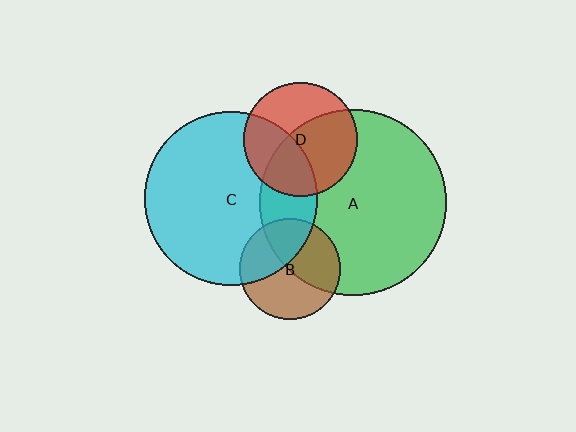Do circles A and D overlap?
Yes.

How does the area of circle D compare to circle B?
Approximately 1.3 times.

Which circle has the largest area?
Circle A (green).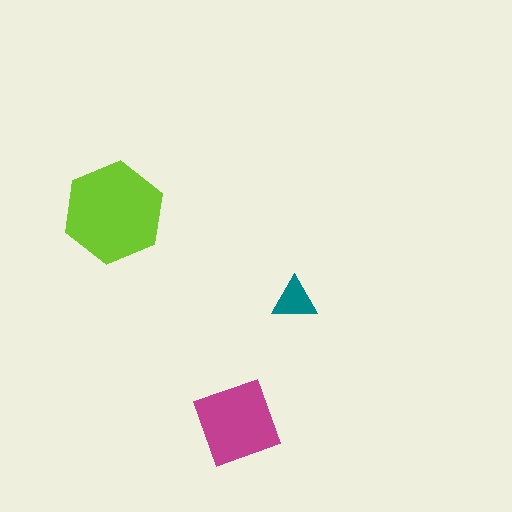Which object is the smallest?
The teal triangle.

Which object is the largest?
The lime hexagon.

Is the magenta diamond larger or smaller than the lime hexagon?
Smaller.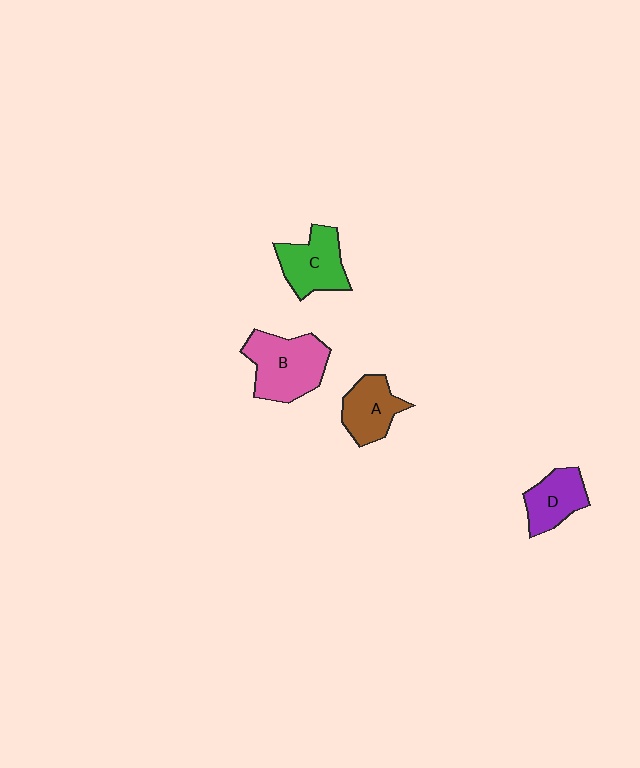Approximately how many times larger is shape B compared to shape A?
Approximately 1.5 times.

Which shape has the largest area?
Shape B (pink).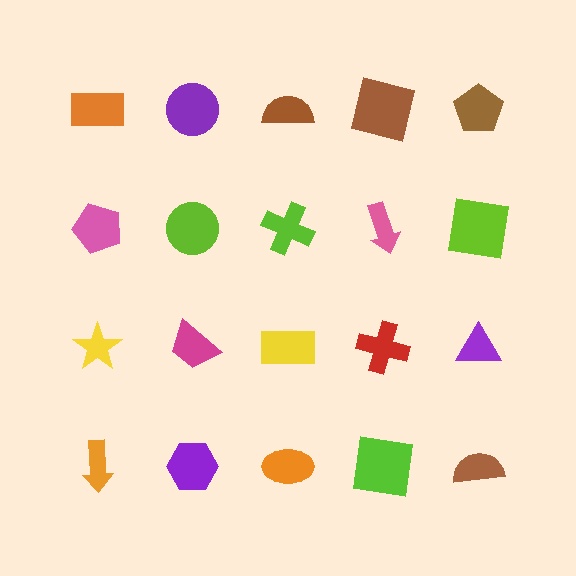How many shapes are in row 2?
5 shapes.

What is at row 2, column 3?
A lime cross.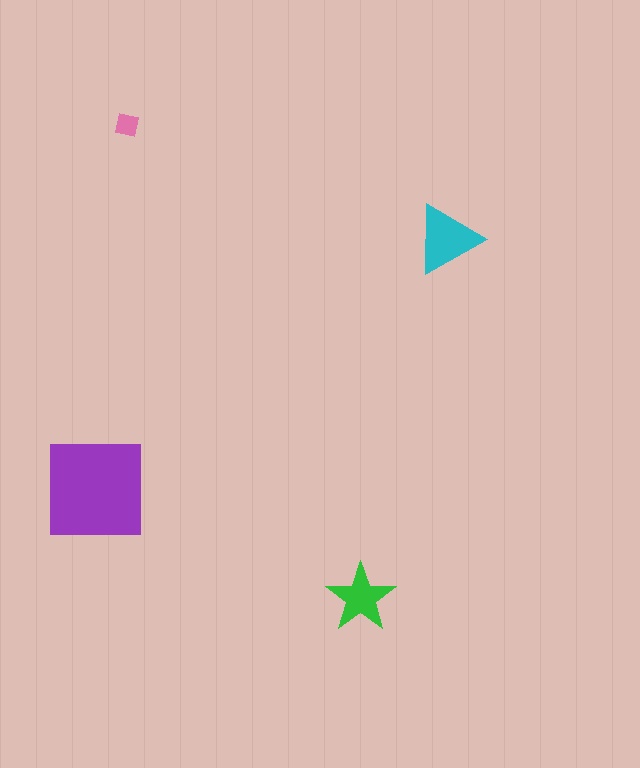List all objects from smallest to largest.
The pink square, the green star, the cyan triangle, the purple square.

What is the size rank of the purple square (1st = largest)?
1st.